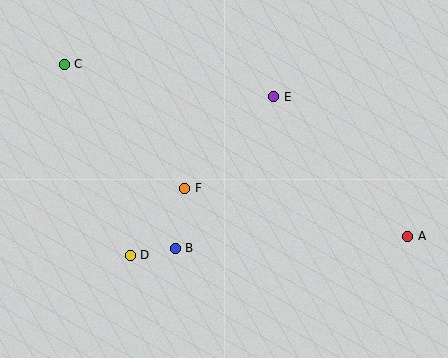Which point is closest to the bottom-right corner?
Point A is closest to the bottom-right corner.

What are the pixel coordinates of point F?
Point F is at (185, 188).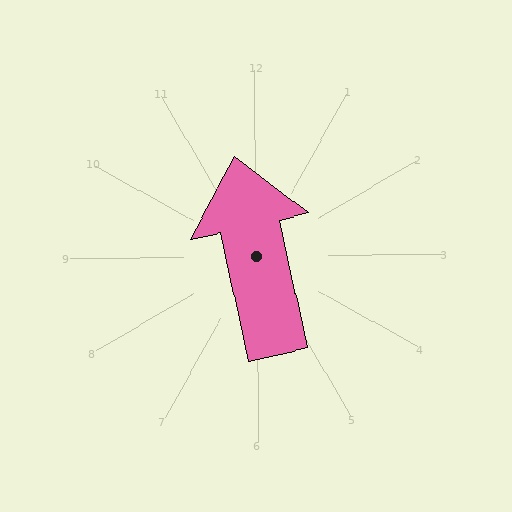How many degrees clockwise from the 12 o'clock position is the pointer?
Approximately 348 degrees.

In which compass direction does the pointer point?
North.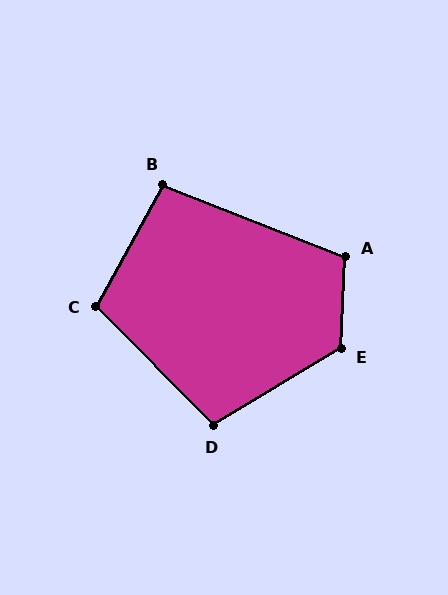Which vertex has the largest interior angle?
E, at approximately 123 degrees.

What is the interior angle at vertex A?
Approximately 109 degrees (obtuse).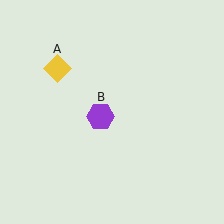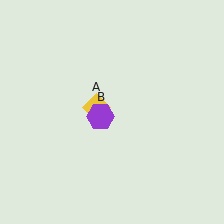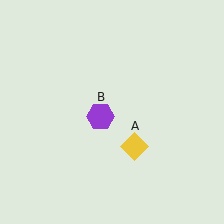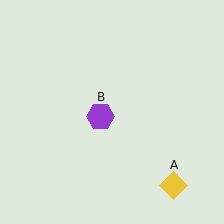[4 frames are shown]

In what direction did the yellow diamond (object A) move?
The yellow diamond (object A) moved down and to the right.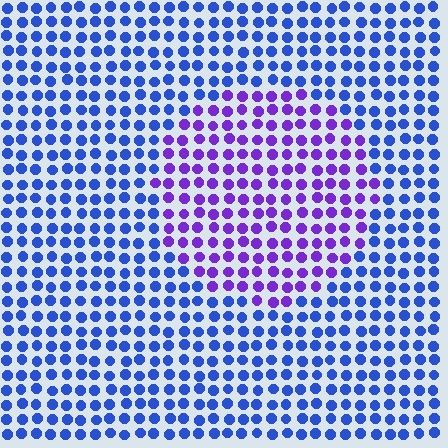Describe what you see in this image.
The image is filled with small blue elements in a uniform arrangement. A circle-shaped region is visible where the elements are tinted to a slightly different hue, forming a subtle color boundary.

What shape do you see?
I see a circle.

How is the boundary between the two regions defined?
The boundary is defined purely by a slight shift in hue (about 44 degrees). Spacing, size, and orientation are identical on both sides.